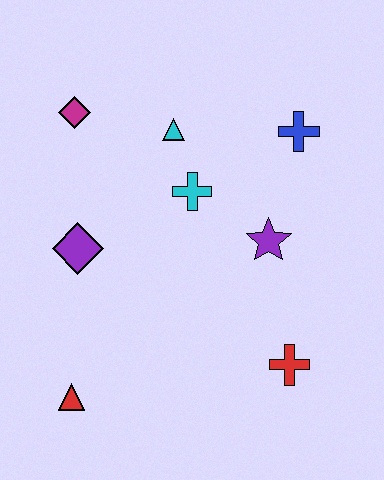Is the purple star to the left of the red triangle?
No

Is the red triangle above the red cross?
No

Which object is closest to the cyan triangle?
The cyan cross is closest to the cyan triangle.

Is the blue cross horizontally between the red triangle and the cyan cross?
No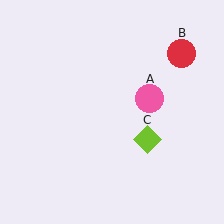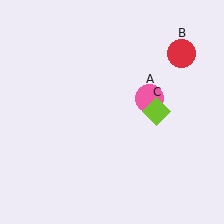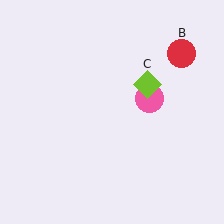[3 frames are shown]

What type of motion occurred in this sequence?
The lime diamond (object C) rotated counterclockwise around the center of the scene.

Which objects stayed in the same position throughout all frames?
Pink circle (object A) and red circle (object B) remained stationary.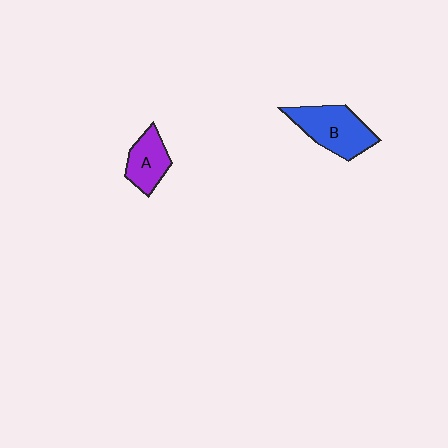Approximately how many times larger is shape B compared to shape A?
Approximately 1.5 times.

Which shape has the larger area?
Shape B (blue).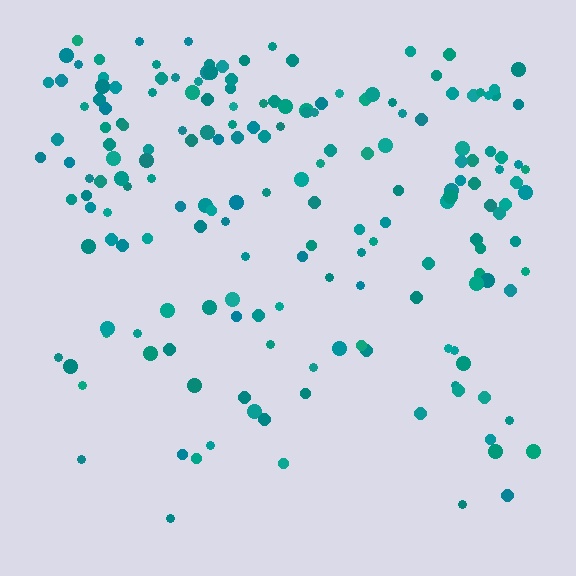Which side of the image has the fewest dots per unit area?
The bottom.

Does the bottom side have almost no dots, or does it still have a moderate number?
Still a moderate number, just noticeably fewer than the top.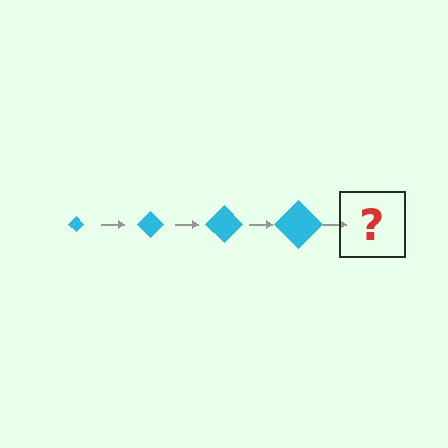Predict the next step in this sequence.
The next step is a cyan diamond, larger than the previous one.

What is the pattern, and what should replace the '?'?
The pattern is that the diamond gets progressively larger each step. The '?' should be a cyan diamond, larger than the previous one.